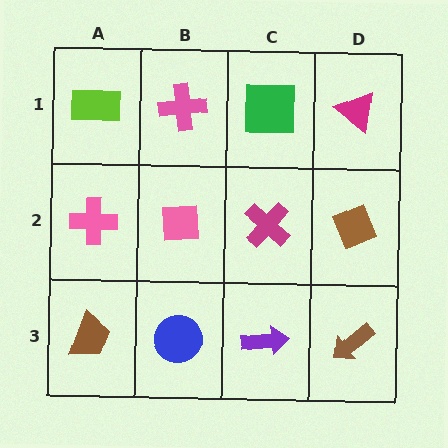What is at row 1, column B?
A pink cross.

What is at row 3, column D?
A brown arrow.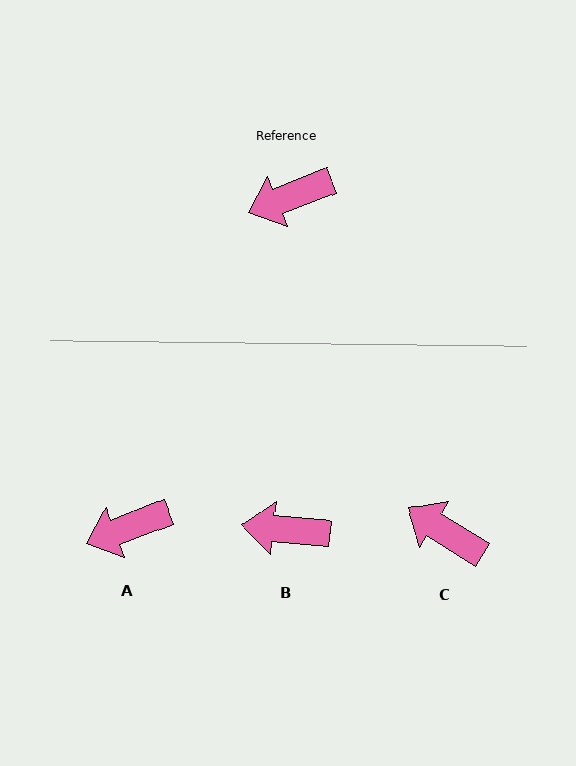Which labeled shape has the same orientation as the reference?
A.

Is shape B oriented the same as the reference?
No, it is off by about 27 degrees.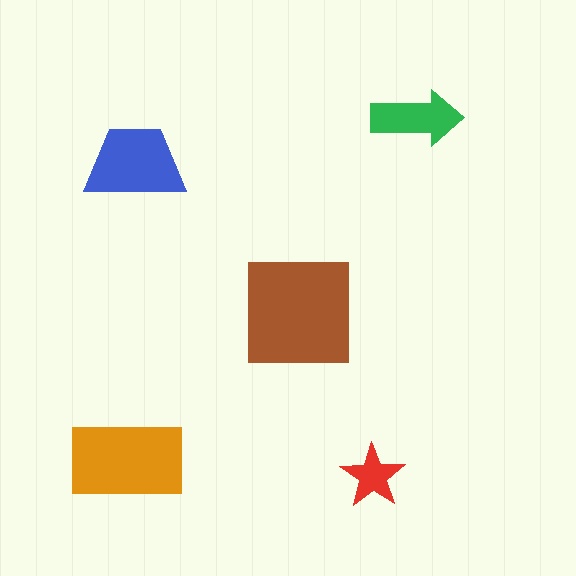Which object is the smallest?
The red star.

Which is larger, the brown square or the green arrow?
The brown square.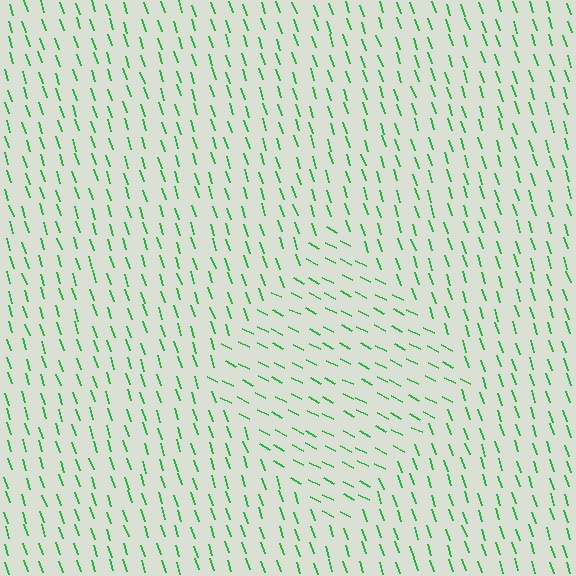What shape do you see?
I see a diamond.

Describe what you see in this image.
The image is filled with small green line segments. A diamond region in the image has lines oriented differently from the surrounding lines, creating a visible texture boundary.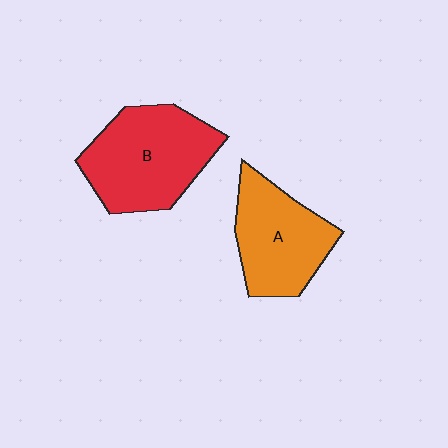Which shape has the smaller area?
Shape A (orange).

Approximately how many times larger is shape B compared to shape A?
Approximately 1.2 times.